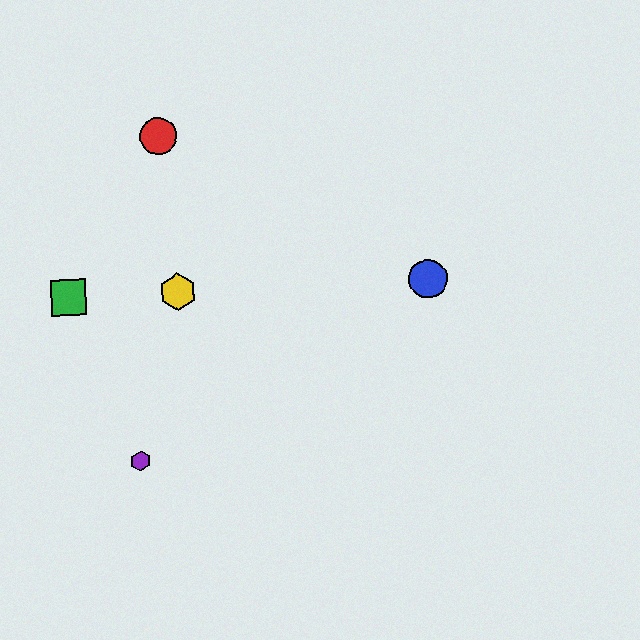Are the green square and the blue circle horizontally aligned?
Yes, both are at y≈297.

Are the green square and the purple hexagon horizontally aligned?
No, the green square is at y≈297 and the purple hexagon is at y≈461.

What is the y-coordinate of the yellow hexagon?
The yellow hexagon is at y≈292.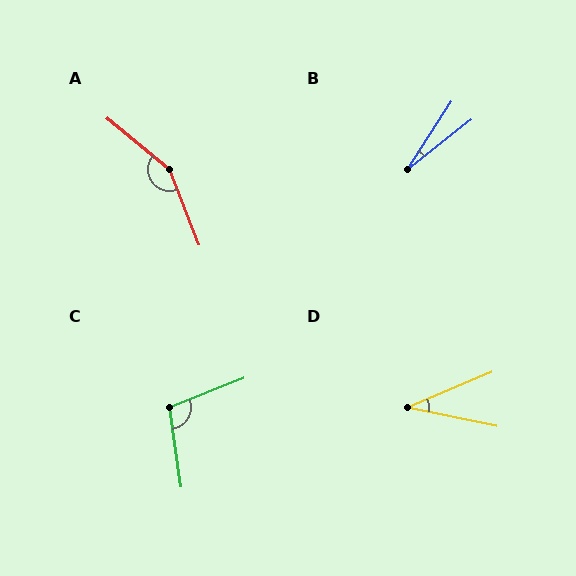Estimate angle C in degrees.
Approximately 103 degrees.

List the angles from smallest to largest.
B (19°), D (35°), C (103°), A (151°).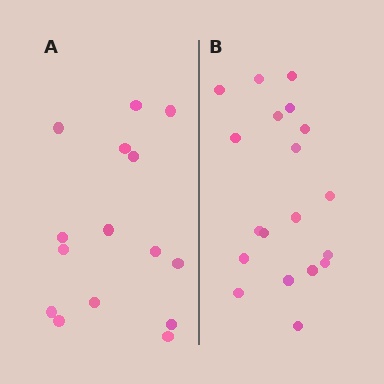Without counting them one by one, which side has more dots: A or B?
Region B (the right region) has more dots.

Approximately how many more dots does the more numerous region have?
Region B has about 4 more dots than region A.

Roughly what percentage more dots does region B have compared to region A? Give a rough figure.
About 25% more.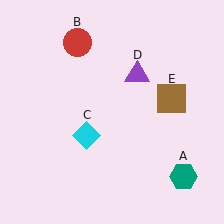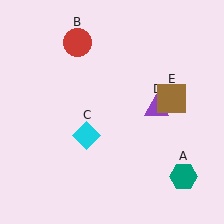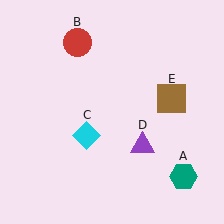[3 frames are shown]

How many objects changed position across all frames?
1 object changed position: purple triangle (object D).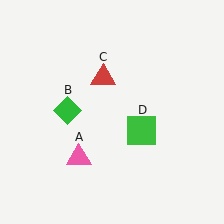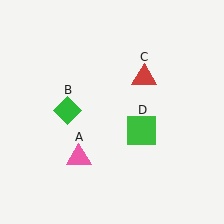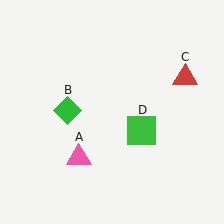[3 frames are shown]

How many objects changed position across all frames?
1 object changed position: red triangle (object C).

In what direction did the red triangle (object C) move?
The red triangle (object C) moved right.